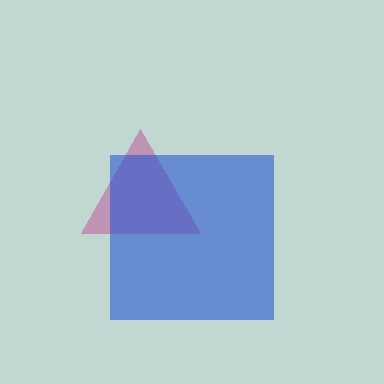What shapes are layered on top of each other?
The layered shapes are: a magenta triangle, a blue square.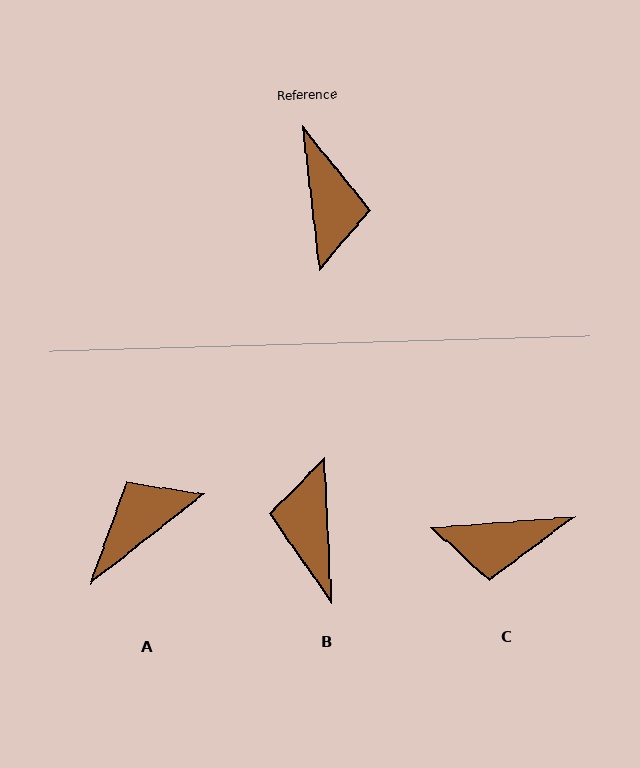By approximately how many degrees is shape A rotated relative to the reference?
Approximately 121 degrees counter-clockwise.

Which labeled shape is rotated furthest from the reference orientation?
B, about 176 degrees away.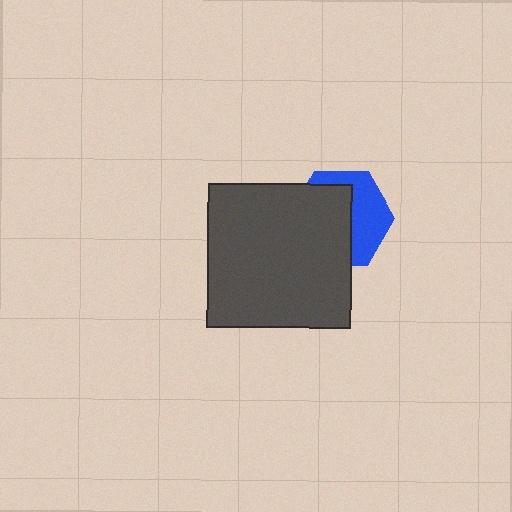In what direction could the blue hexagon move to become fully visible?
The blue hexagon could move right. That would shift it out from behind the dark gray square entirely.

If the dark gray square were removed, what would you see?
You would see the complete blue hexagon.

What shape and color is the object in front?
The object in front is a dark gray square.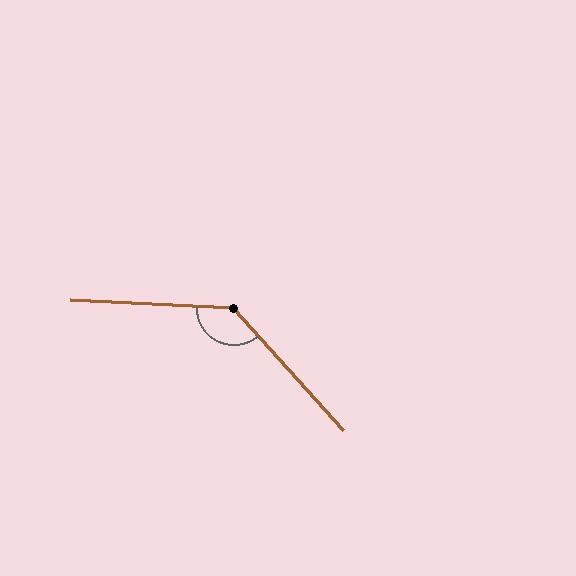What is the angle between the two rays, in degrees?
Approximately 135 degrees.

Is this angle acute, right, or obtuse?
It is obtuse.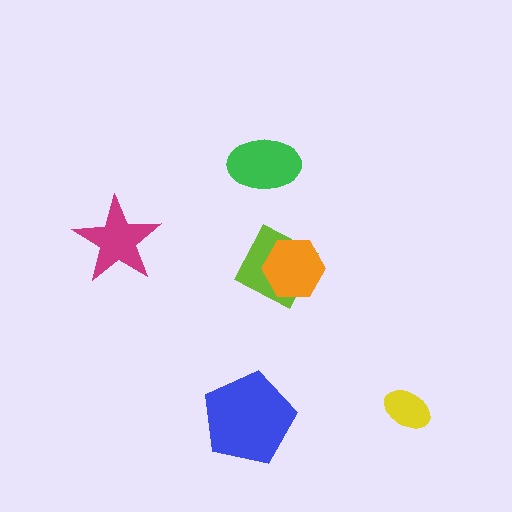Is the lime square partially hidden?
Yes, it is partially covered by another shape.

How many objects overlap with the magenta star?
0 objects overlap with the magenta star.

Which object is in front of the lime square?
The orange hexagon is in front of the lime square.